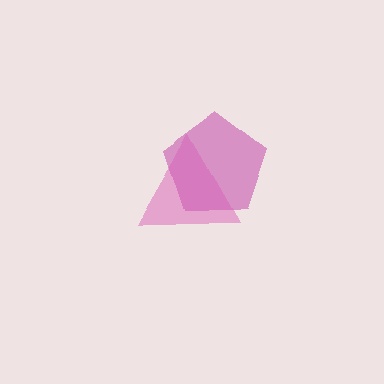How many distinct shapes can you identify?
There are 2 distinct shapes: a magenta pentagon, a pink triangle.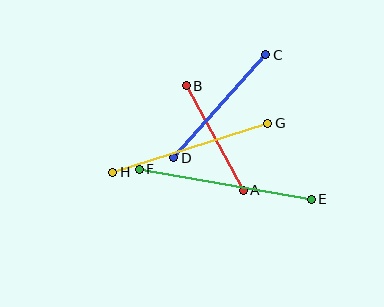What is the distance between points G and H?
The distance is approximately 162 pixels.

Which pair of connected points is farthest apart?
Points E and F are farthest apart.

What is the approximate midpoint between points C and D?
The midpoint is at approximately (220, 106) pixels.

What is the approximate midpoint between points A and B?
The midpoint is at approximately (215, 138) pixels.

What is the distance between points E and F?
The distance is approximately 175 pixels.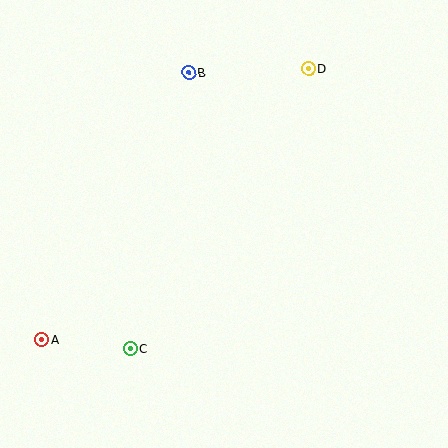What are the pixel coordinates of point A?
Point A is at (42, 339).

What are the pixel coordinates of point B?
Point B is at (189, 73).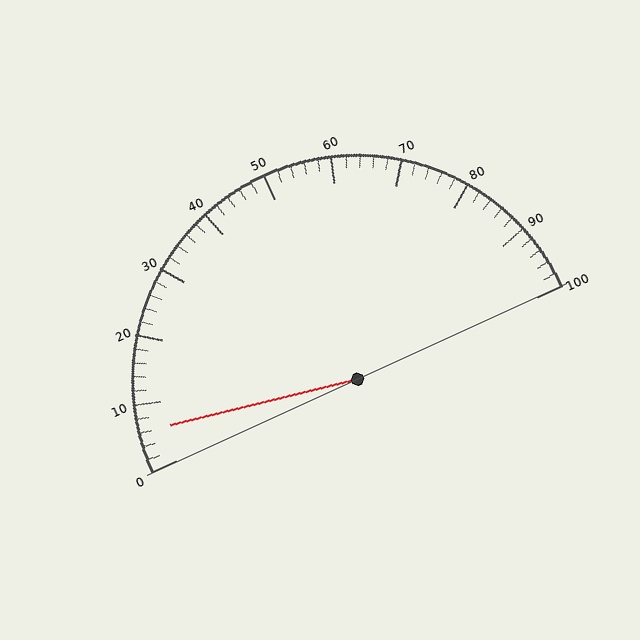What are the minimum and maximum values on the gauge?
The gauge ranges from 0 to 100.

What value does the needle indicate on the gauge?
The needle indicates approximately 6.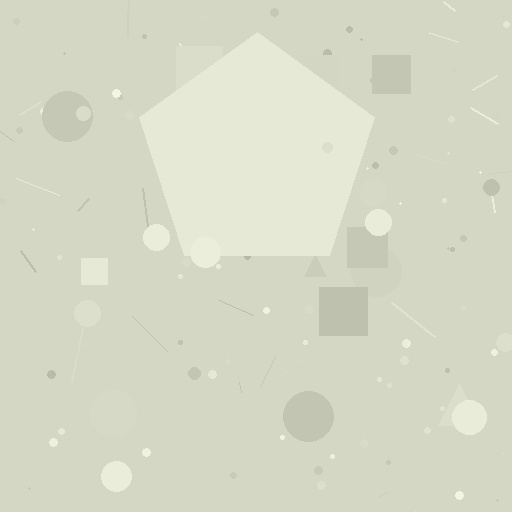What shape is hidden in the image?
A pentagon is hidden in the image.